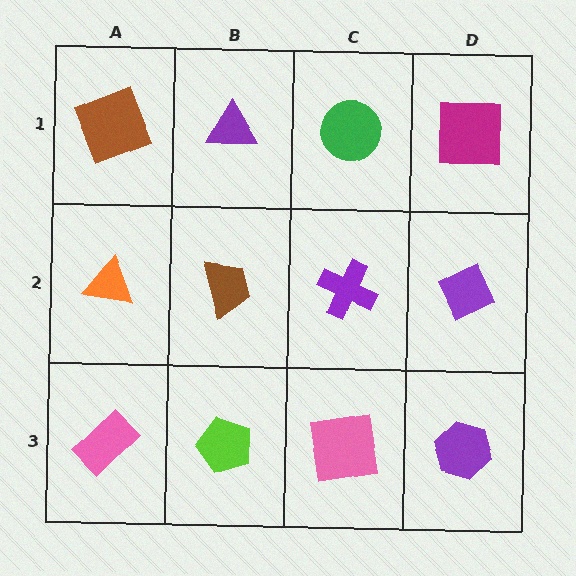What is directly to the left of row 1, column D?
A green circle.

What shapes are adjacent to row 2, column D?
A magenta square (row 1, column D), a purple hexagon (row 3, column D), a purple cross (row 2, column C).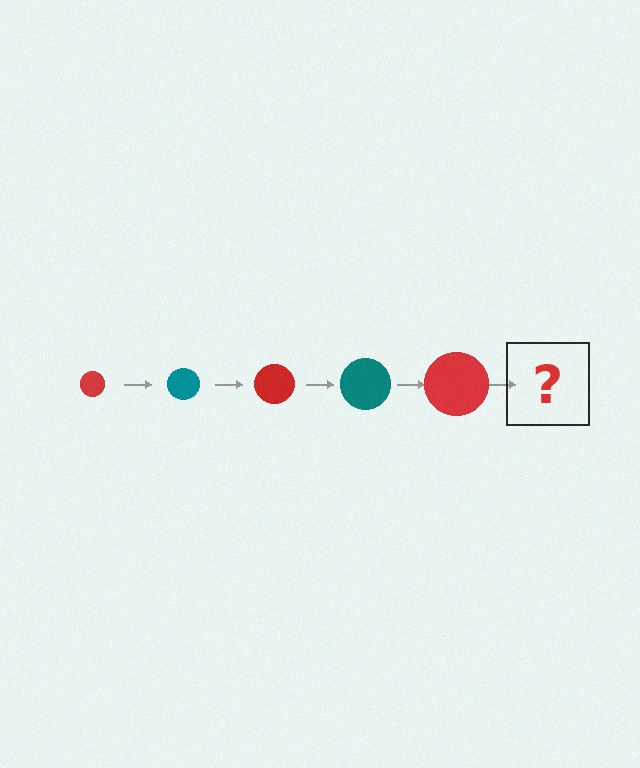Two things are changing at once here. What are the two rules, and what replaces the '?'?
The two rules are that the circle grows larger each step and the color cycles through red and teal. The '?' should be a teal circle, larger than the previous one.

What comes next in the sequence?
The next element should be a teal circle, larger than the previous one.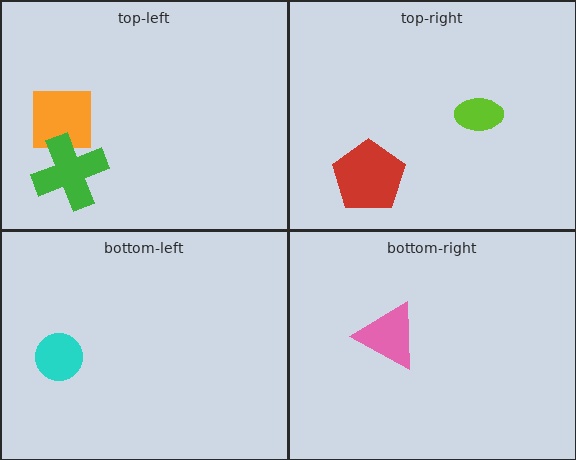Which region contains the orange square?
The top-left region.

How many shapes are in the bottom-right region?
1.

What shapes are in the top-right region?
The lime ellipse, the red pentagon.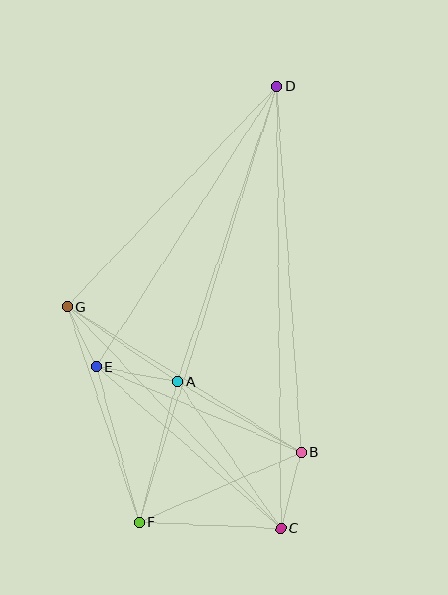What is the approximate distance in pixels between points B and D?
The distance between B and D is approximately 367 pixels.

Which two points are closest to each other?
Points E and G are closest to each other.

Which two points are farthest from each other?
Points D and F are farthest from each other.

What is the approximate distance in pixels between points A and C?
The distance between A and C is approximately 179 pixels.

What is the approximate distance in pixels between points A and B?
The distance between A and B is approximately 142 pixels.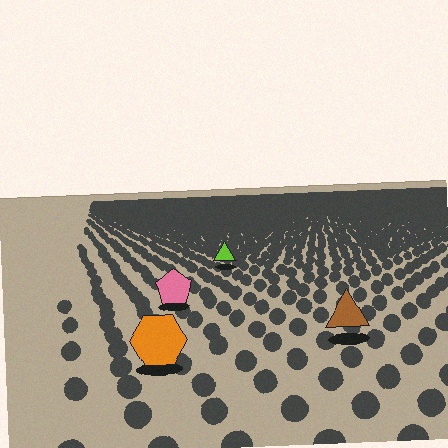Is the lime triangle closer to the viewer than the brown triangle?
No. The brown triangle is closer — you can tell from the texture gradient: the ground texture is coarser near it.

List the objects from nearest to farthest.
From nearest to farthest: the orange hexagon, the brown triangle, the pink pentagon, the lime triangle.